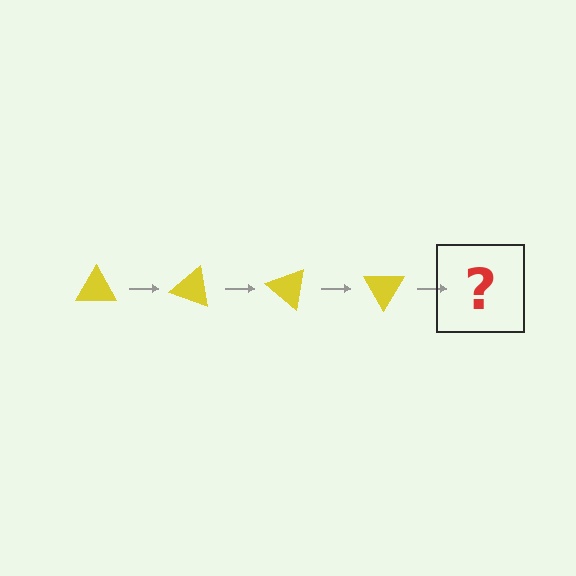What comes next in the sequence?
The next element should be a yellow triangle rotated 80 degrees.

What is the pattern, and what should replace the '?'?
The pattern is that the triangle rotates 20 degrees each step. The '?' should be a yellow triangle rotated 80 degrees.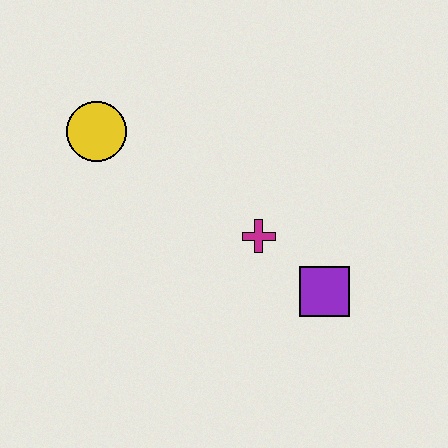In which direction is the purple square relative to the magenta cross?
The purple square is to the right of the magenta cross.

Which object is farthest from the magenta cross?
The yellow circle is farthest from the magenta cross.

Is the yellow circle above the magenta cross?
Yes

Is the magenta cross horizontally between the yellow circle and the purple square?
Yes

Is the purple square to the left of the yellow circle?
No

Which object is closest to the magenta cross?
The purple square is closest to the magenta cross.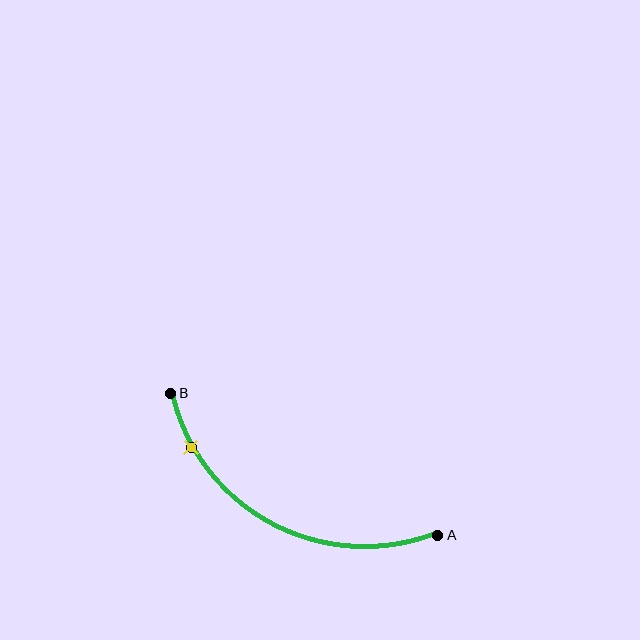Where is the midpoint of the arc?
The arc midpoint is the point on the curve farthest from the straight line joining A and B. It sits below that line.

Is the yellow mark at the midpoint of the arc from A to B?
No. The yellow mark lies on the arc but is closer to endpoint B. The arc midpoint would be at the point on the curve equidistant along the arc from both A and B.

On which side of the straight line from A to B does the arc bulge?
The arc bulges below the straight line connecting A and B.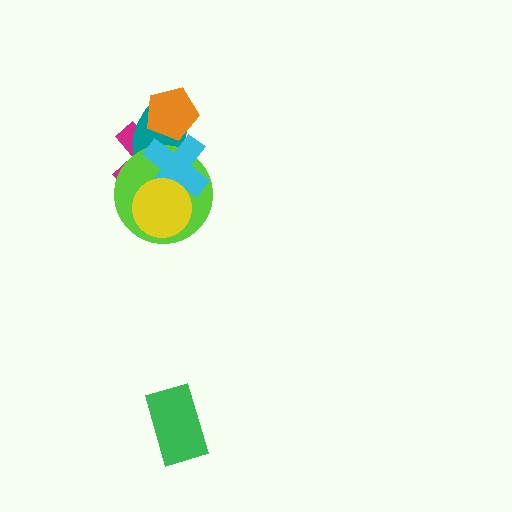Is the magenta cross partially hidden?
Yes, it is partially covered by another shape.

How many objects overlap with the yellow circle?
3 objects overlap with the yellow circle.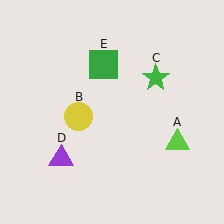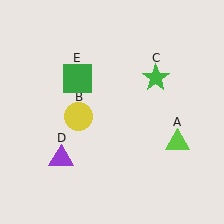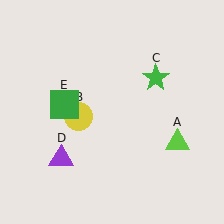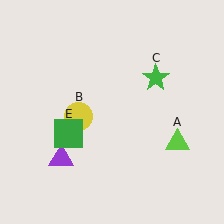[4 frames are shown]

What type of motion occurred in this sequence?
The green square (object E) rotated counterclockwise around the center of the scene.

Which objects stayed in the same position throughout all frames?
Lime triangle (object A) and yellow circle (object B) and green star (object C) and purple triangle (object D) remained stationary.